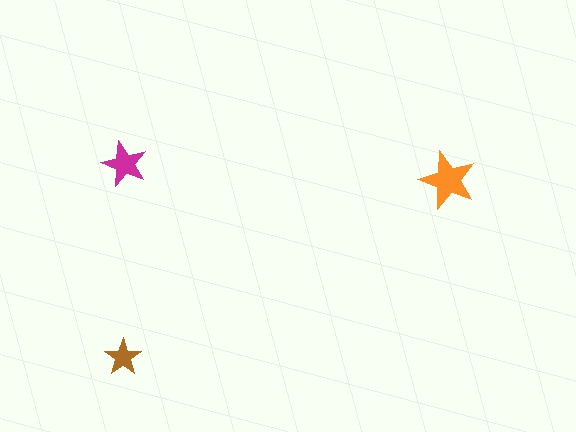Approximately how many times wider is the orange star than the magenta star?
About 1.5 times wider.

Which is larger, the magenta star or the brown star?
The magenta one.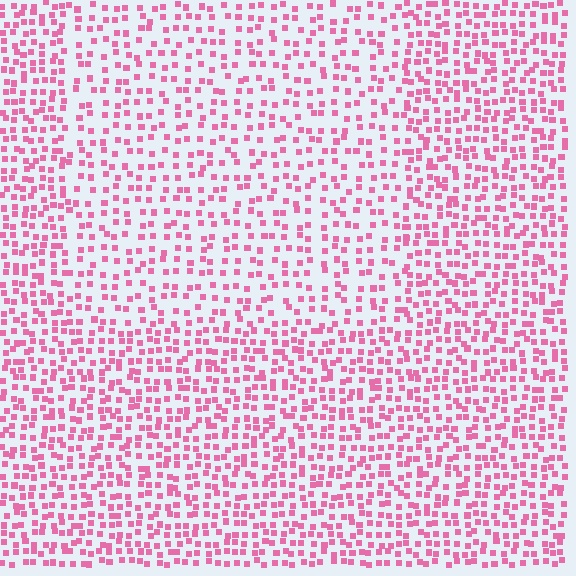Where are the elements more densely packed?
The elements are more densely packed outside the rectangle boundary.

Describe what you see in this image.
The image contains small pink elements arranged at two different densities. A rectangle-shaped region is visible where the elements are less densely packed than the surrounding area.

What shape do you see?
I see a rectangle.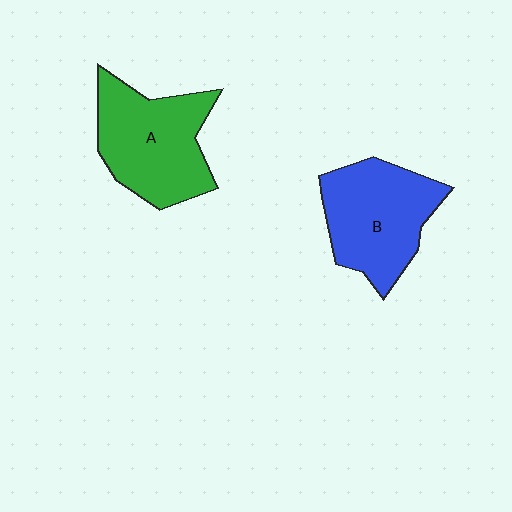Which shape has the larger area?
Shape A (green).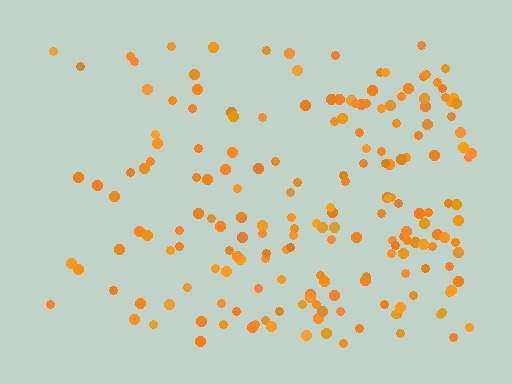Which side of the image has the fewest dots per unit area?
The left.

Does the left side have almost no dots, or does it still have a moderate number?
Still a moderate number, just noticeably fewer than the right.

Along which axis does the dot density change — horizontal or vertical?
Horizontal.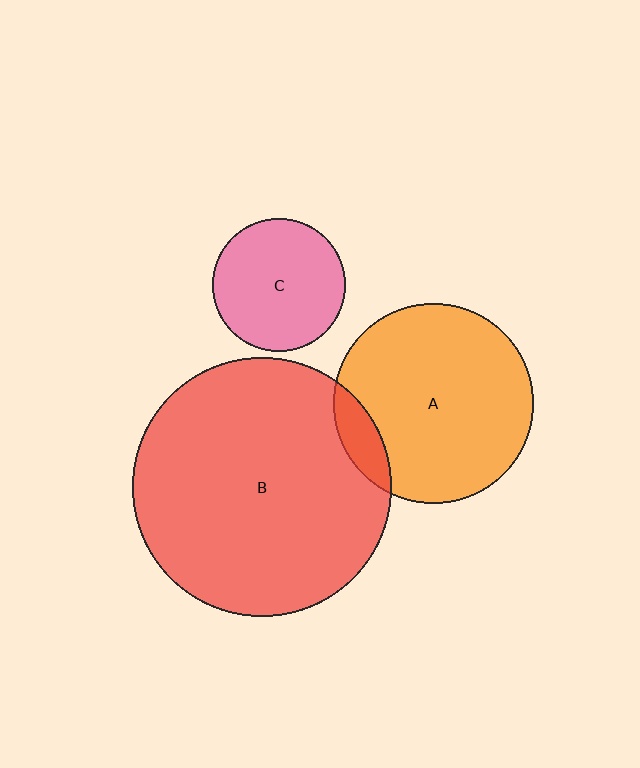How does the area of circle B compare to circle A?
Approximately 1.7 times.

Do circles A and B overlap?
Yes.